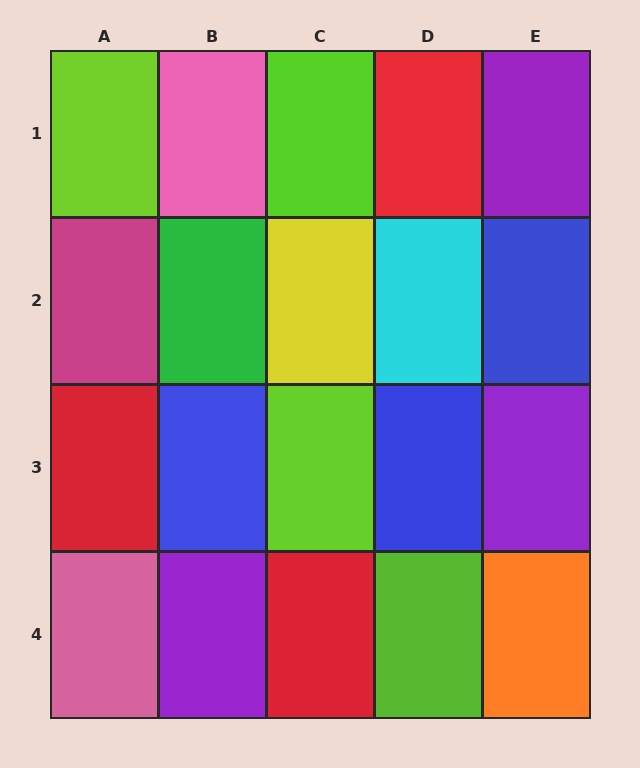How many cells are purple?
3 cells are purple.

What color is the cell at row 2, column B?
Green.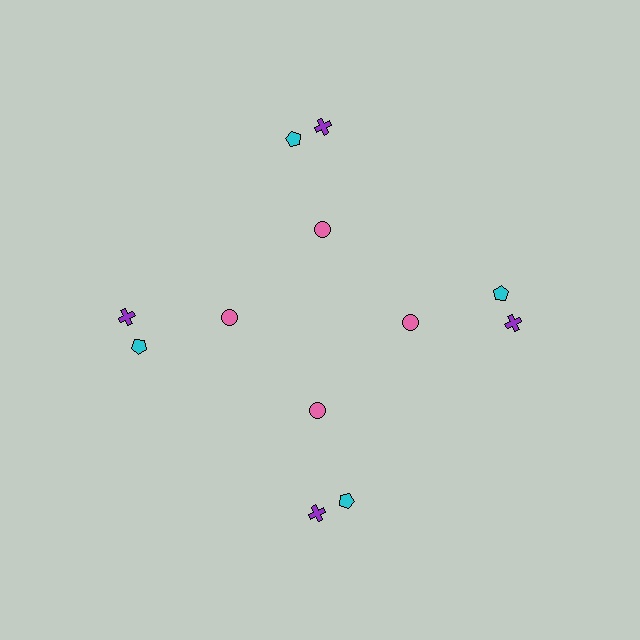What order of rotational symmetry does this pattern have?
This pattern has 4-fold rotational symmetry.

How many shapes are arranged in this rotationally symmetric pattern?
There are 12 shapes, arranged in 4 groups of 3.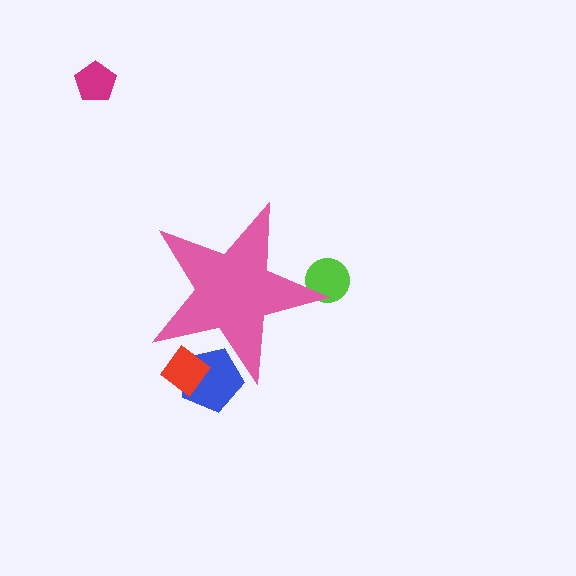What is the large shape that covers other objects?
A pink star.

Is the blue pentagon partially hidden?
Yes, the blue pentagon is partially hidden behind the pink star.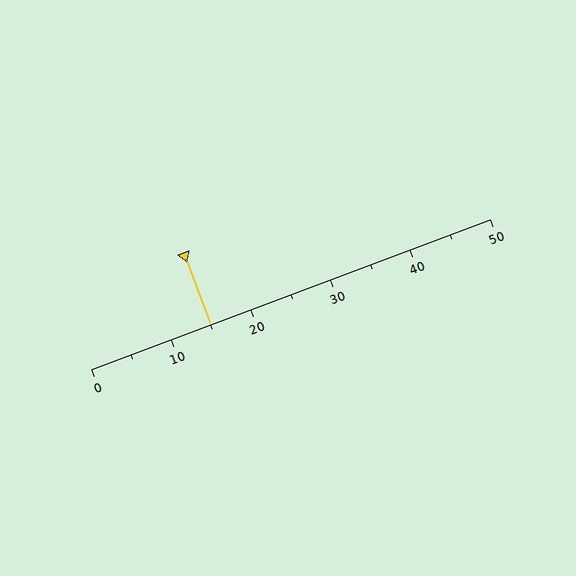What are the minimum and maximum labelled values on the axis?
The axis runs from 0 to 50.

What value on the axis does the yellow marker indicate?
The marker indicates approximately 15.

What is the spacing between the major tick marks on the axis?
The major ticks are spaced 10 apart.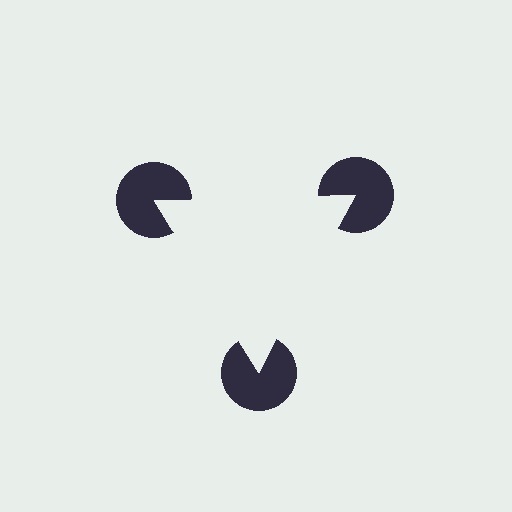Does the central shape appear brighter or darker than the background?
It typically appears slightly brighter than the background, even though no actual brightness change is drawn.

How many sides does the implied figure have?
3 sides.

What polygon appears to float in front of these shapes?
An illusory triangle — its edges are inferred from the aligned wedge cuts in the pac-man discs, not physically drawn.